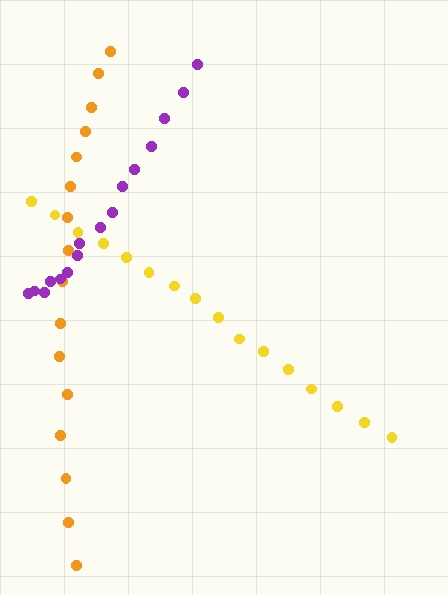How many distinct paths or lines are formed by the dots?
There are 3 distinct paths.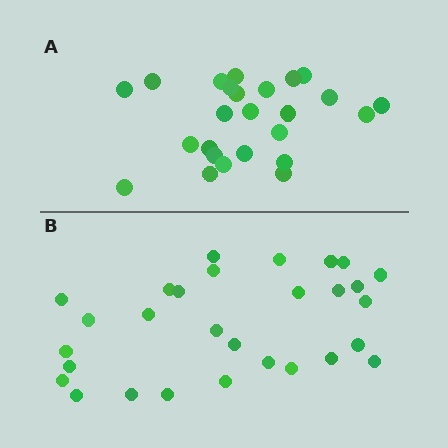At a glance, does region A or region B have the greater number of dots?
Region B (the bottom region) has more dots.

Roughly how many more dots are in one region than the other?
Region B has about 4 more dots than region A.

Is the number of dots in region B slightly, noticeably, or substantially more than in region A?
Region B has only slightly more — the two regions are fairly close. The ratio is roughly 1.2 to 1.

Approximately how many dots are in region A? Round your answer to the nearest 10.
About 20 dots. (The exact count is 25, which rounds to 20.)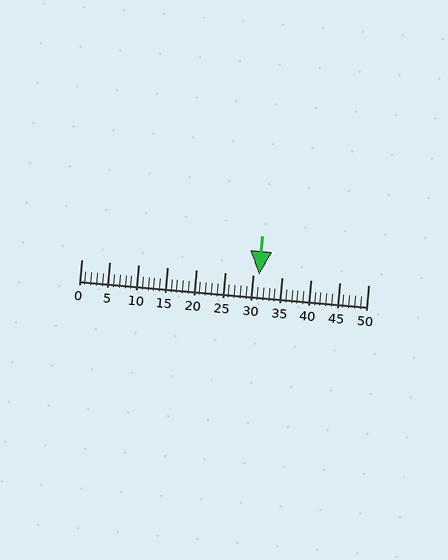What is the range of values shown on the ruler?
The ruler shows values from 0 to 50.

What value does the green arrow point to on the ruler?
The green arrow points to approximately 31.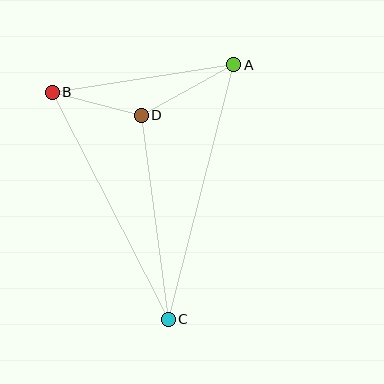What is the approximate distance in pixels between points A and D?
The distance between A and D is approximately 106 pixels.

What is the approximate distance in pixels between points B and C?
The distance between B and C is approximately 255 pixels.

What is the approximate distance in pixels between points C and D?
The distance between C and D is approximately 206 pixels.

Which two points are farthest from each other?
Points A and C are farthest from each other.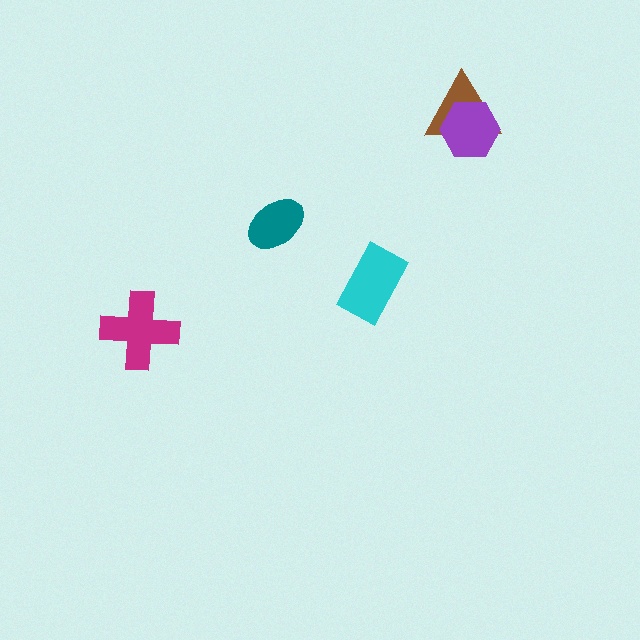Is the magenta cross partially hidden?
No, no other shape covers it.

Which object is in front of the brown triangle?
The purple hexagon is in front of the brown triangle.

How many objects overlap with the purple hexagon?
1 object overlaps with the purple hexagon.